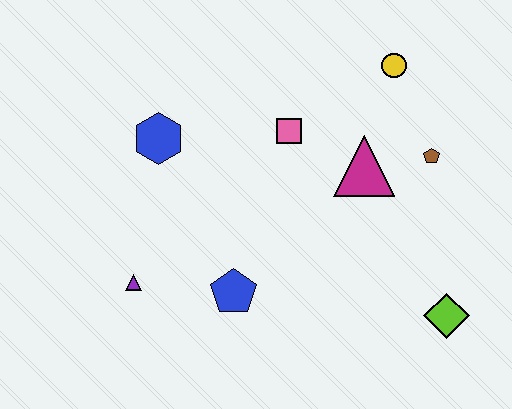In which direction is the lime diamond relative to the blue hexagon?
The lime diamond is to the right of the blue hexagon.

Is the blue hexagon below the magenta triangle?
No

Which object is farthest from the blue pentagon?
The yellow circle is farthest from the blue pentagon.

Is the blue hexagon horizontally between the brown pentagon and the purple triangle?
Yes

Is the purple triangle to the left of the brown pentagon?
Yes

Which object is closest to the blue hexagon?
The pink square is closest to the blue hexagon.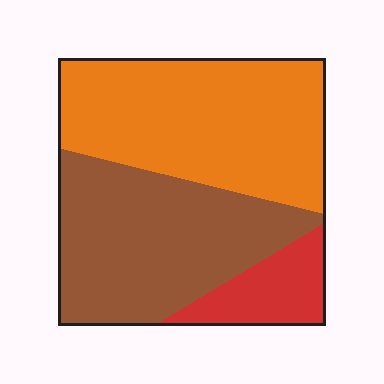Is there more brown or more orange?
Orange.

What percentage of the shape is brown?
Brown covers around 40% of the shape.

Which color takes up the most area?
Orange, at roughly 45%.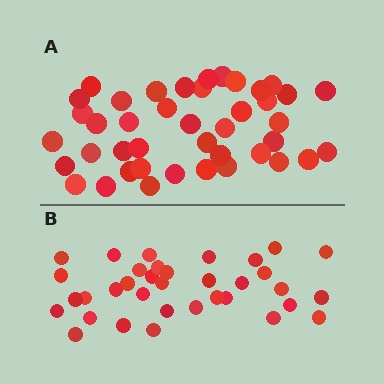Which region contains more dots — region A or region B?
Region A (the top region) has more dots.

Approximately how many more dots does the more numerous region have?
Region A has roughly 8 or so more dots than region B.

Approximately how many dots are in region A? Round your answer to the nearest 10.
About 40 dots. (The exact count is 42, which rounds to 40.)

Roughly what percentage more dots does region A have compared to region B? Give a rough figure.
About 20% more.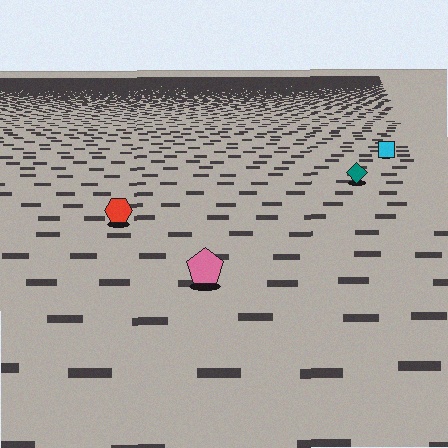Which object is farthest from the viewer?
The cyan square is farthest from the viewer. It appears smaller and the ground texture around it is denser.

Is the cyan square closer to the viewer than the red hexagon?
No. The red hexagon is closer — you can tell from the texture gradient: the ground texture is coarser near it.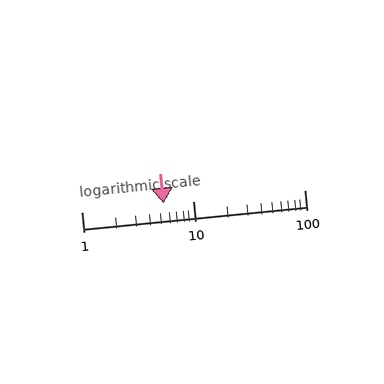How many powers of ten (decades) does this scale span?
The scale spans 2 decades, from 1 to 100.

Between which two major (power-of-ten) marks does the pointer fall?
The pointer is between 1 and 10.